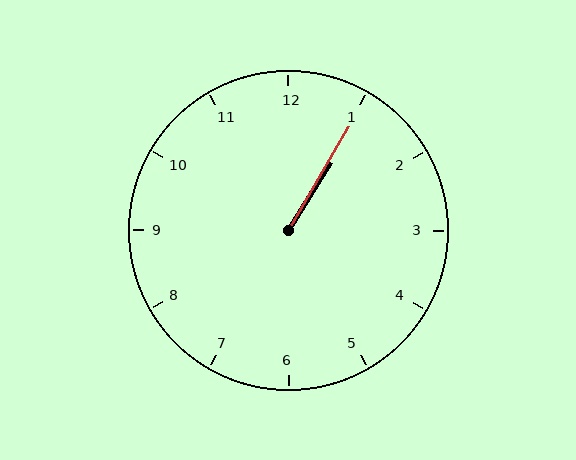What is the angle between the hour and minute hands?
Approximately 2 degrees.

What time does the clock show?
1:05.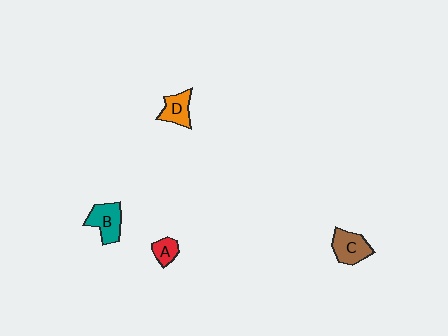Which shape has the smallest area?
Shape A (red).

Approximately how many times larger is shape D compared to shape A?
Approximately 1.4 times.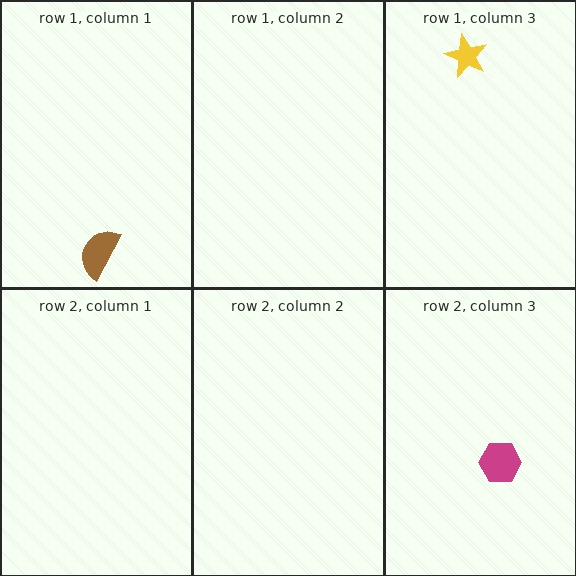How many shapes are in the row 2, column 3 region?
1.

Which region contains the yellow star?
The row 1, column 3 region.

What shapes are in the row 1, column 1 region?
The brown semicircle.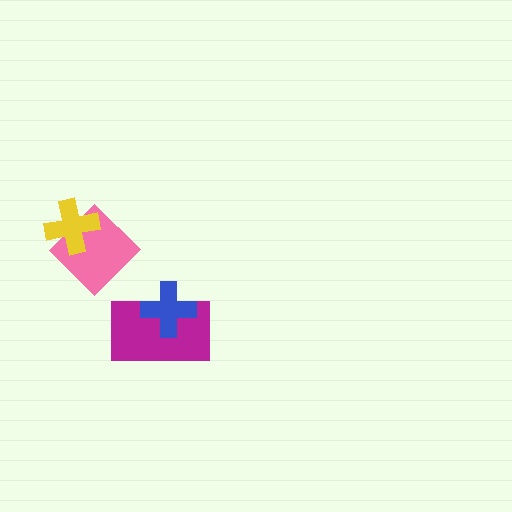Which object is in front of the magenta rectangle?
The blue cross is in front of the magenta rectangle.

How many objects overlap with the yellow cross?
1 object overlaps with the yellow cross.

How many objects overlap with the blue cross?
1 object overlaps with the blue cross.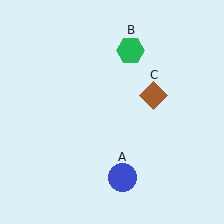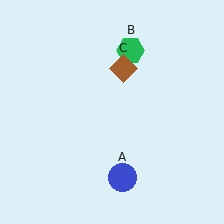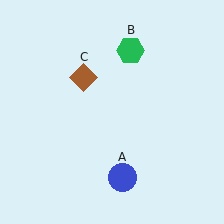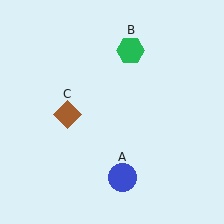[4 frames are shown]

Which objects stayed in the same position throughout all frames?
Blue circle (object A) and green hexagon (object B) remained stationary.